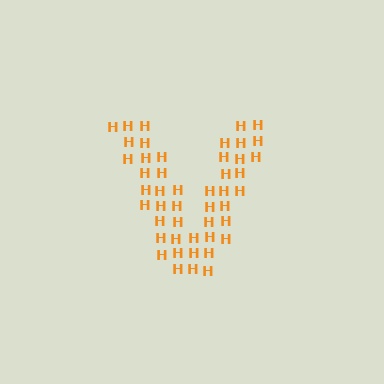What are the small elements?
The small elements are letter H's.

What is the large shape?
The large shape is the letter V.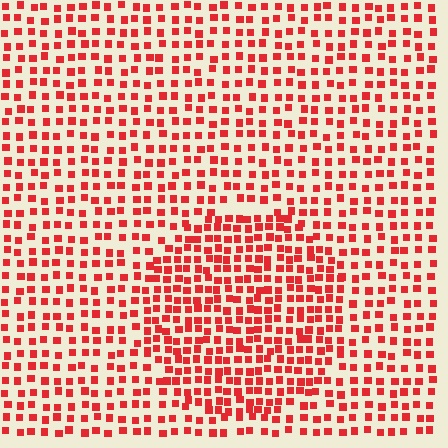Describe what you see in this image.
The image contains small red elements arranged at two different densities. A circle-shaped region is visible where the elements are more densely packed than the surrounding area.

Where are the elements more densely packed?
The elements are more densely packed inside the circle boundary.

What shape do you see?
I see a circle.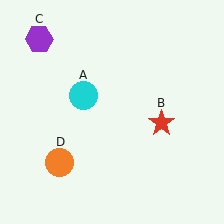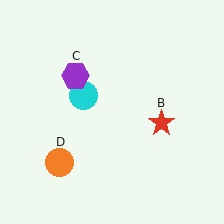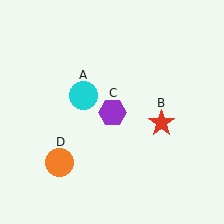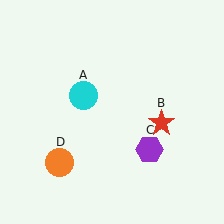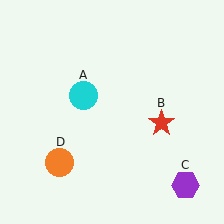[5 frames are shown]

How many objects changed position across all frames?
1 object changed position: purple hexagon (object C).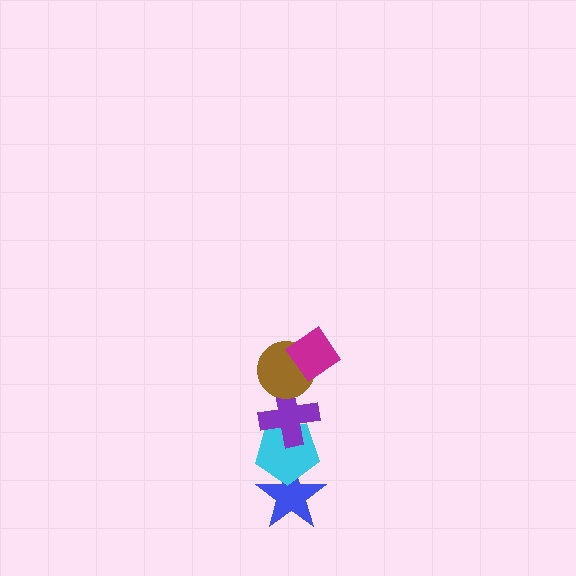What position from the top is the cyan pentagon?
The cyan pentagon is 4th from the top.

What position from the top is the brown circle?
The brown circle is 2nd from the top.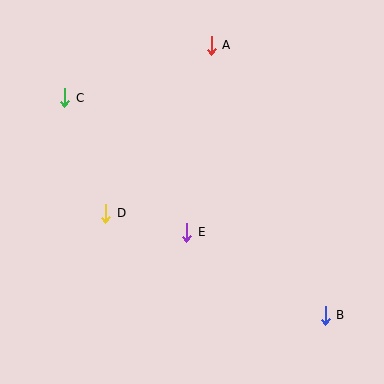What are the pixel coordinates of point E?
Point E is at (187, 232).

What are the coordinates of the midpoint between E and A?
The midpoint between E and A is at (199, 139).